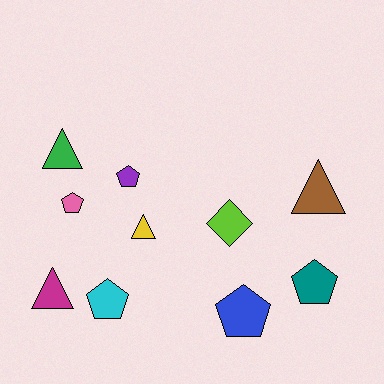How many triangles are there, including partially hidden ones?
There are 4 triangles.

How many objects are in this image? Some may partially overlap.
There are 10 objects.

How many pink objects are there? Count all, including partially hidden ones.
There is 1 pink object.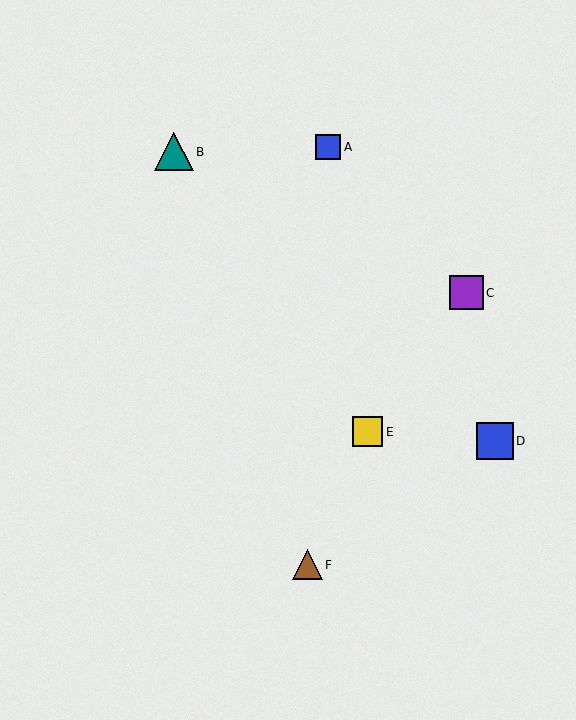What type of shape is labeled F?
Shape F is a brown triangle.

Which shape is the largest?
The teal triangle (labeled B) is the largest.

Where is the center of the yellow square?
The center of the yellow square is at (368, 432).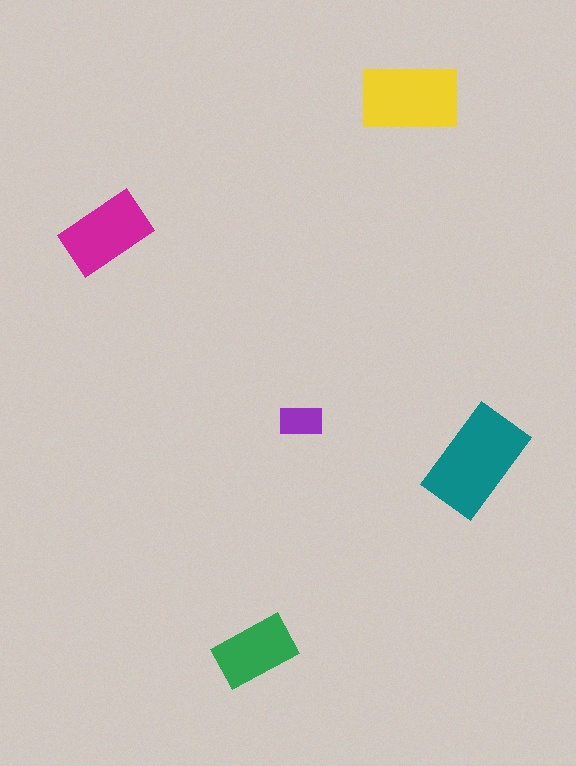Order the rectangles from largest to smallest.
the teal one, the yellow one, the magenta one, the green one, the purple one.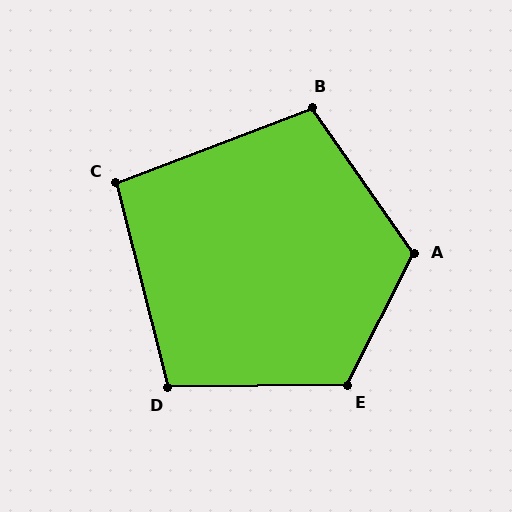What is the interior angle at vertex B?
Approximately 104 degrees (obtuse).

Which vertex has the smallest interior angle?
C, at approximately 96 degrees.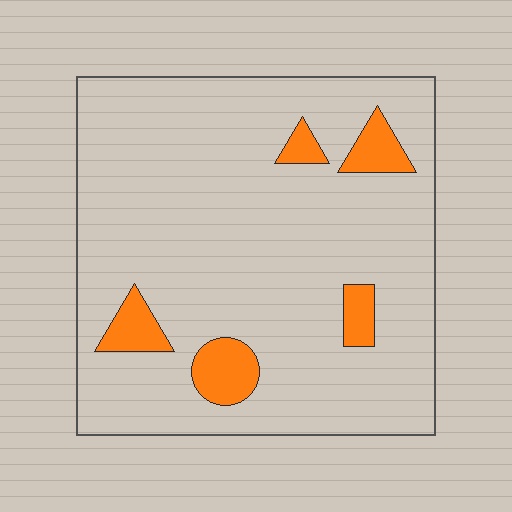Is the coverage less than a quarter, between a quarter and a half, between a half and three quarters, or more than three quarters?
Less than a quarter.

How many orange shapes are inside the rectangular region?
5.